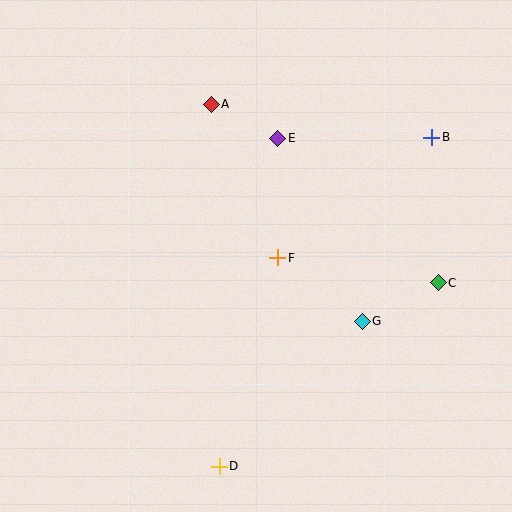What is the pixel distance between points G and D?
The distance between G and D is 204 pixels.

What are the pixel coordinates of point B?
Point B is at (432, 137).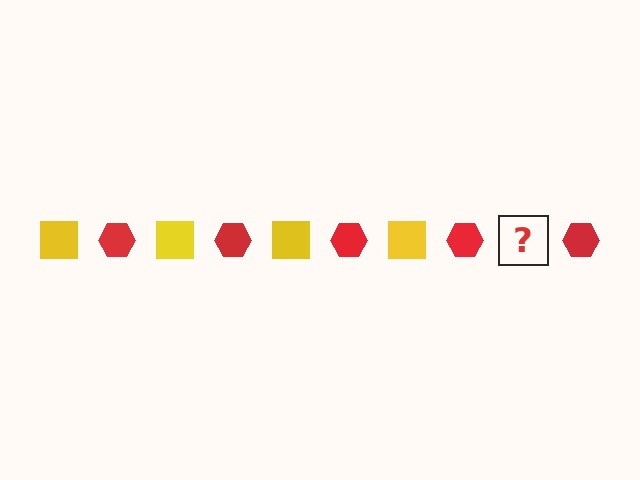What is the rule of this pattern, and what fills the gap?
The rule is that the pattern alternates between yellow square and red hexagon. The gap should be filled with a yellow square.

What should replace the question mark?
The question mark should be replaced with a yellow square.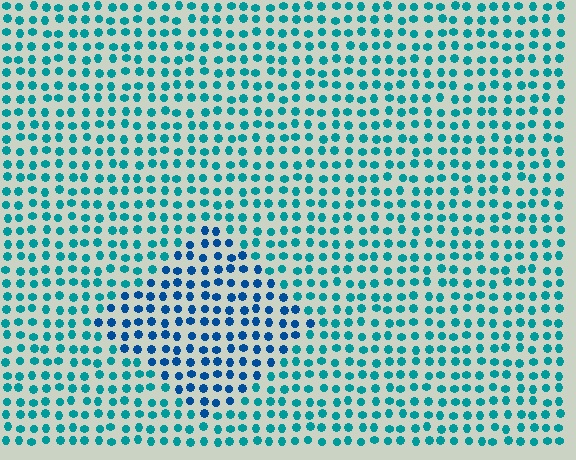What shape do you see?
I see a diamond.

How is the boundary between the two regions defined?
The boundary is defined purely by a slight shift in hue (about 30 degrees). Spacing, size, and orientation are identical on both sides.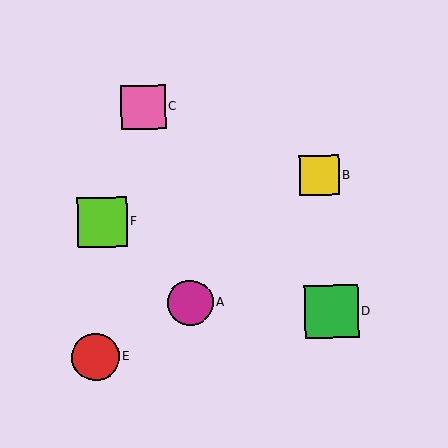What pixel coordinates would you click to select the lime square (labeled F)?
Click at (102, 222) to select the lime square F.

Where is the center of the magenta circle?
The center of the magenta circle is at (190, 302).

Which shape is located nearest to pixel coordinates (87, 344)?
The red circle (labeled E) at (95, 357) is nearest to that location.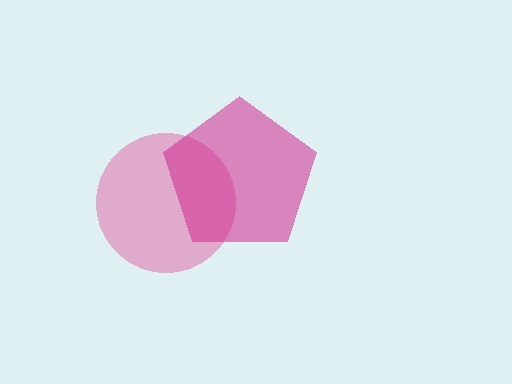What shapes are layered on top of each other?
The layered shapes are: a pink circle, a magenta pentagon.